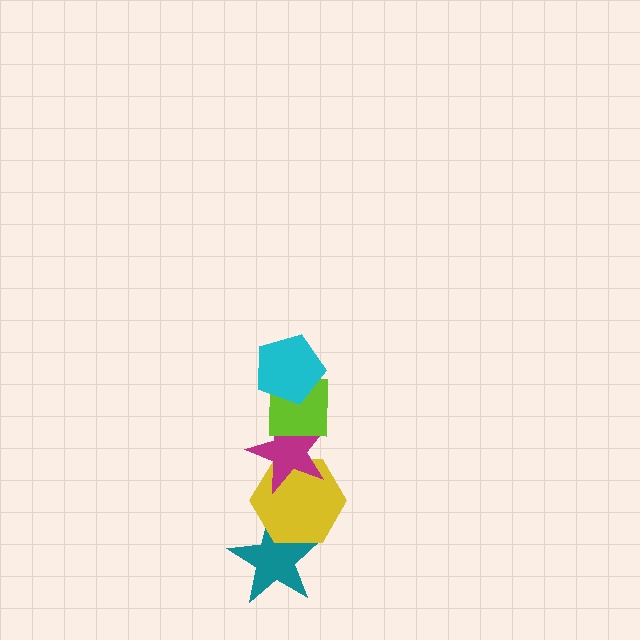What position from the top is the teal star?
The teal star is 5th from the top.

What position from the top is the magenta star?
The magenta star is 3rd from the top.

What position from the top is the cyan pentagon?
The cyan pentagon is 1st from the top.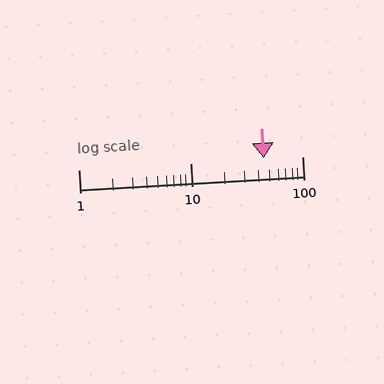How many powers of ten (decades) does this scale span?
The scale spans 2 decades, from 1 to 100.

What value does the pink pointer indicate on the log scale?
The pointer indicates approximately 45.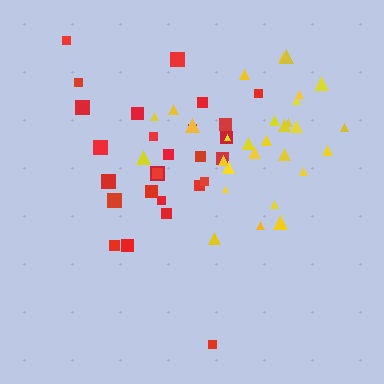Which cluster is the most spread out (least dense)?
Red.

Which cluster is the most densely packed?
Yellow.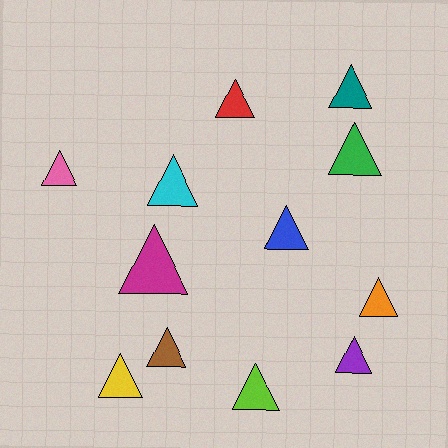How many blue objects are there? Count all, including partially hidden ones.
There is 1 blue object.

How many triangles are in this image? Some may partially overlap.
There are 12 triangles.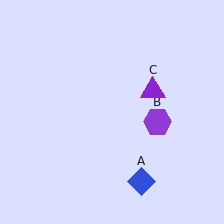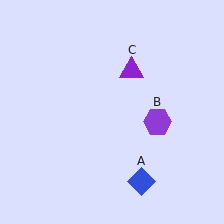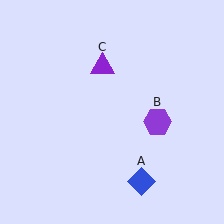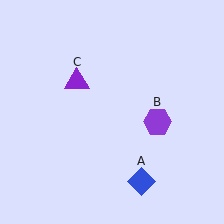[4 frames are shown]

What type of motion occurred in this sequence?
The purple triangle (object C) rotated counterclockwise around the center of the scene.